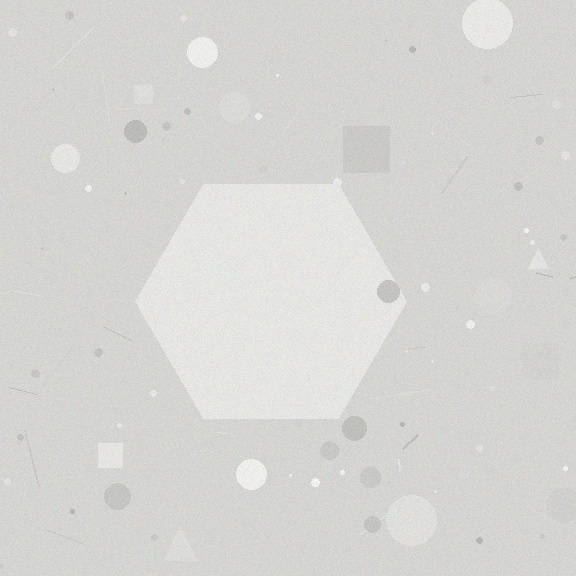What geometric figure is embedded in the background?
A hexagon is embedded in the background.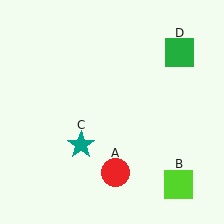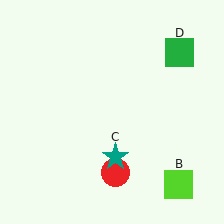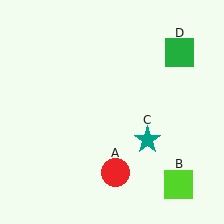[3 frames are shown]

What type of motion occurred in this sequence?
The teal star (object C) rotated counterclockwise around the center of the scene.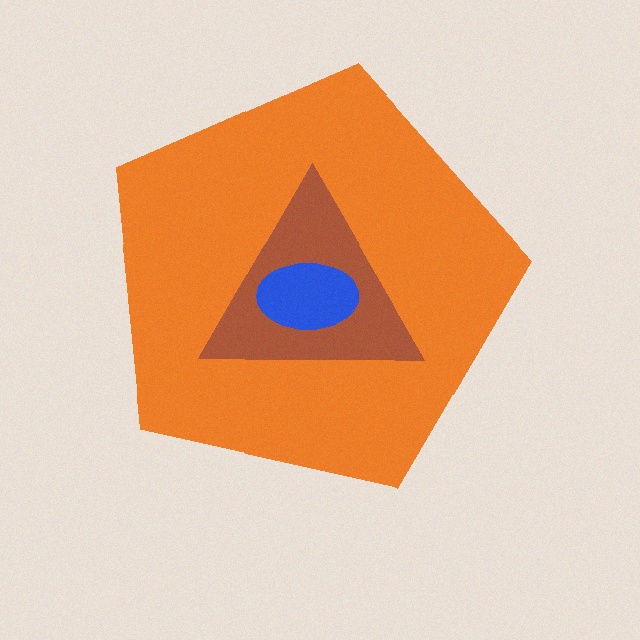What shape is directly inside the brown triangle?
The blue ellipse.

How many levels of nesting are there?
3.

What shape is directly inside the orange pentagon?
The brown triangle.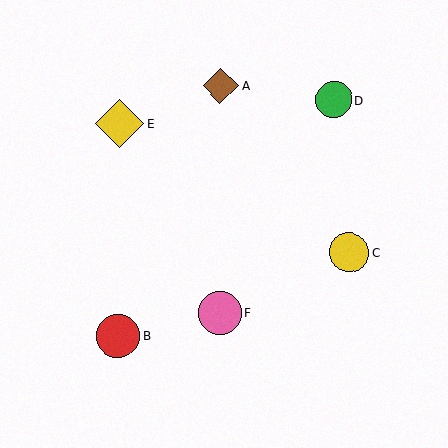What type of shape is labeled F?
Shape F is a pink circle.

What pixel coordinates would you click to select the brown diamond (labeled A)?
Click at (220, 86) to select the brown diamond A.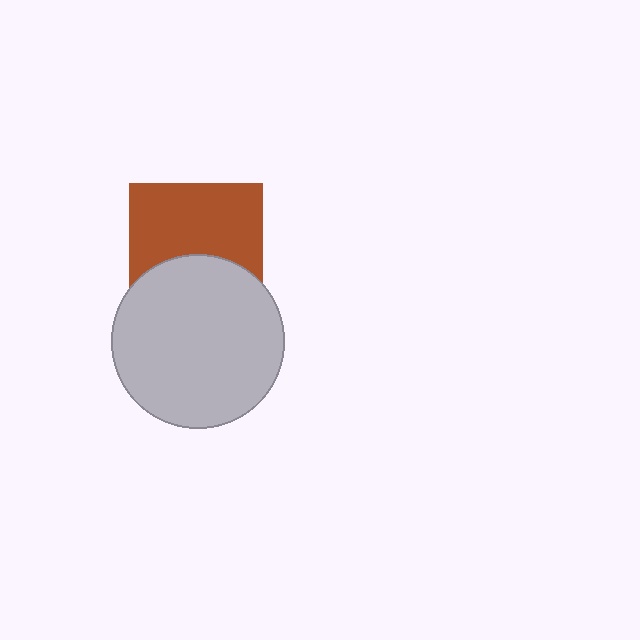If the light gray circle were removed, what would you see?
You would see the complete brown square.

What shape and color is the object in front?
The object in front is a light gray circle.